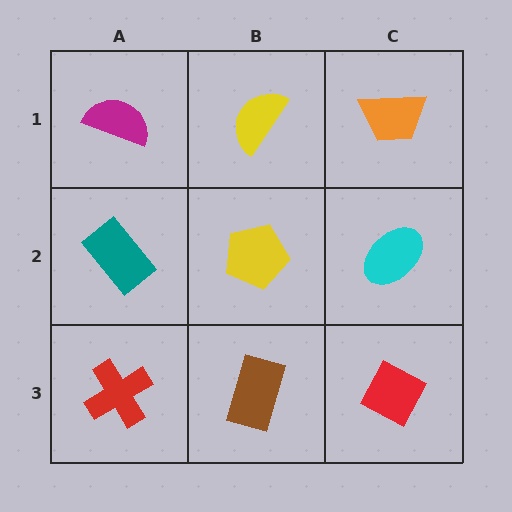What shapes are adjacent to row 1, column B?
A yellow pentagon (row 2, column B), a magenta semicircle (row 1, column A), an orange trapezoid (row 1, column C).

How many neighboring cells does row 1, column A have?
2.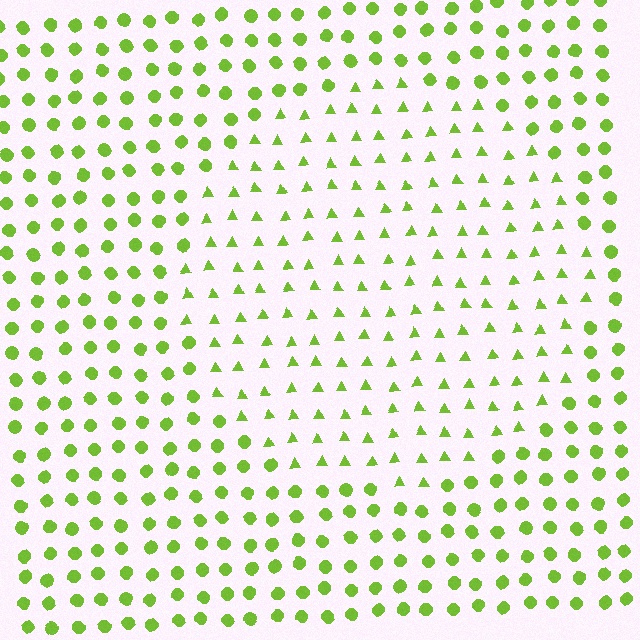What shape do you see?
I see a circle.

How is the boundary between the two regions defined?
The boundary is defined by a change in element shape: triangles inside vs. circles outside. All elements share the same color and spacing.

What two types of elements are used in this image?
The image uses triangles inside the circle region and circles outside it.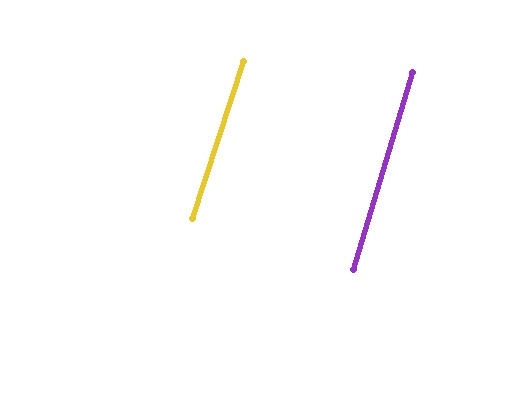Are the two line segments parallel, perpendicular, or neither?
Parallel — their directions differ by only 1.3°.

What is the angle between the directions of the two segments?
Approximately 1 degree.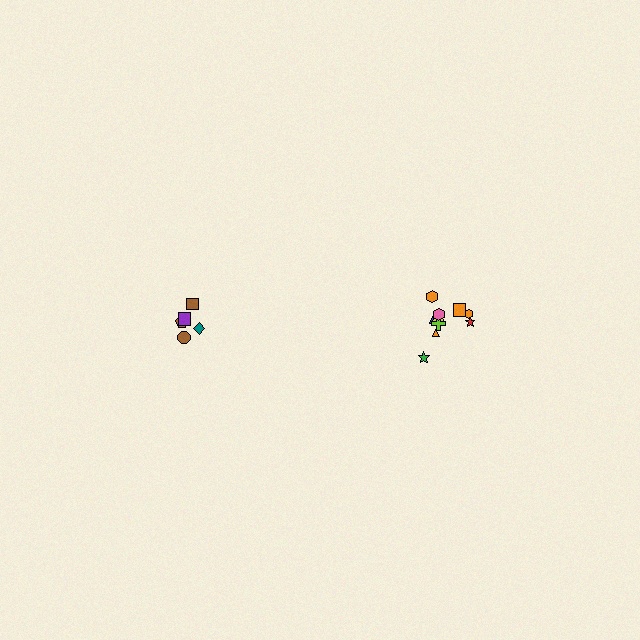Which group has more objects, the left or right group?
The right group.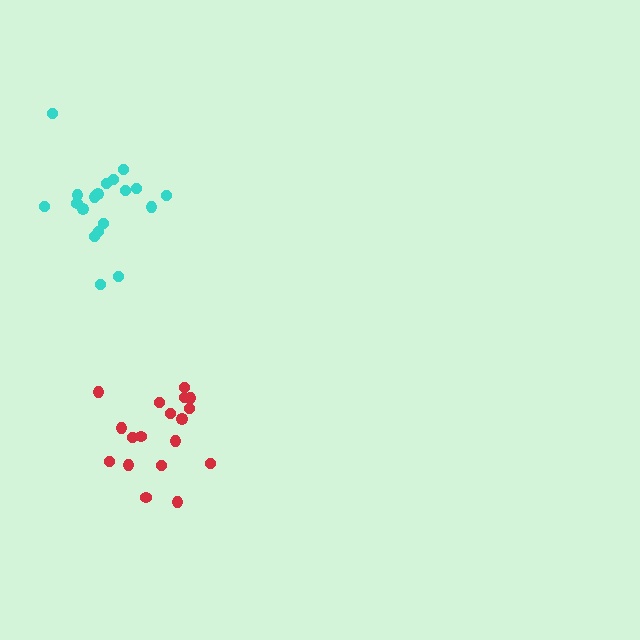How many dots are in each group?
Group 1: 19 dots, Group 2: 18 dots (37 total).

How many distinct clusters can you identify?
There are 2 distinct clusters.